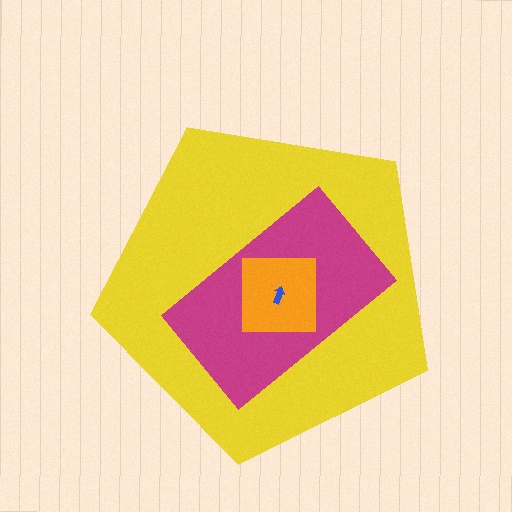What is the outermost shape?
The yellow pentagon.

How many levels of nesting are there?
4.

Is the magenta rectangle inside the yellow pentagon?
Yes.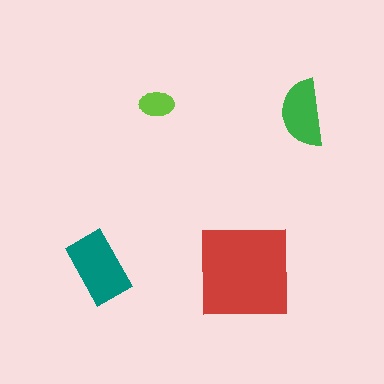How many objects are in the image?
There are 4 objects in the image.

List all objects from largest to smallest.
The red square, the teal rectangle, the green semicircle, the lime ellipse.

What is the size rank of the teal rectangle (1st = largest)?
2nd.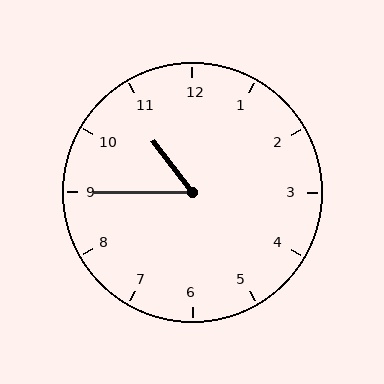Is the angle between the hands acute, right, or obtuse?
It is acute.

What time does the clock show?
10:45.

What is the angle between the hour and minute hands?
Approximately 52 degrees.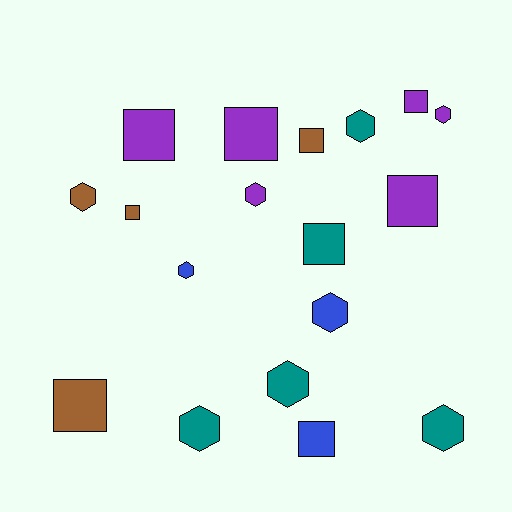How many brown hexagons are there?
There is 1 brown hexagon.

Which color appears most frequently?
Purple, with 6 objects.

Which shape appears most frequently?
Hexagon, with 9 objects.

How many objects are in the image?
There are 18 objects.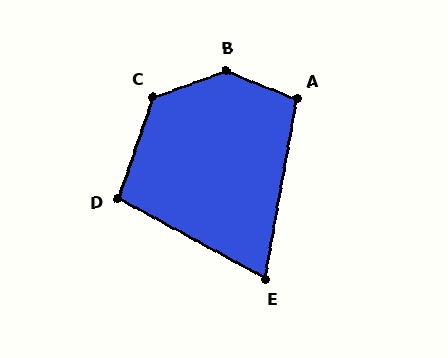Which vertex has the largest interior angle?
B, at approximately 138 degrees.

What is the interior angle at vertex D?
Approximately 99 degrees (obtuse).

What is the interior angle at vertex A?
Approximately 102 degrees (obtuse).